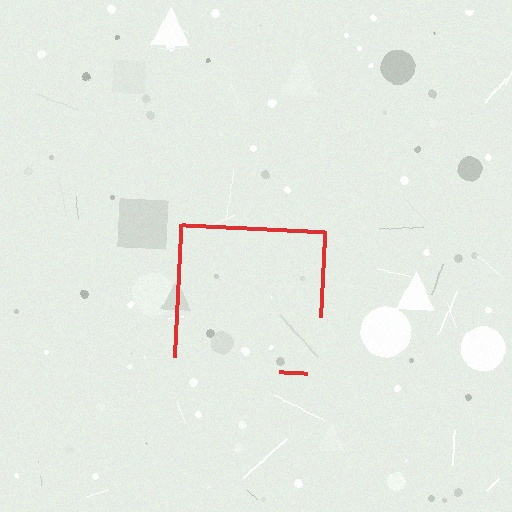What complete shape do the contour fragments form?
The contour fragments form a square.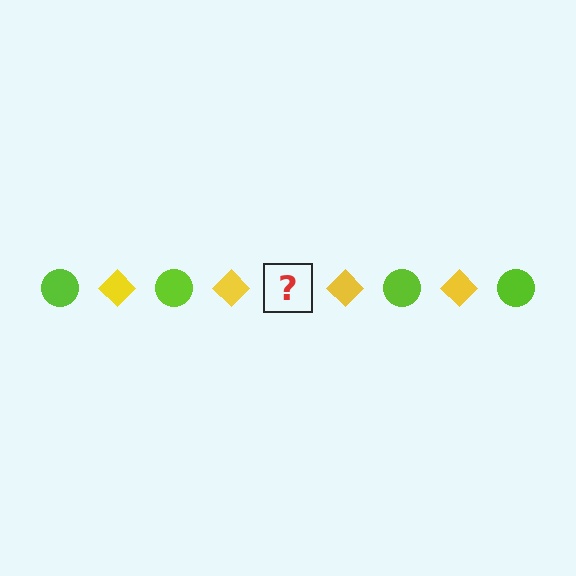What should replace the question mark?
The question mark should be replaced with a lime circle.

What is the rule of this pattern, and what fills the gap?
The rule is that the pattern alternates between lime circle and yellow diamond. The gap should be filled with a lime circle.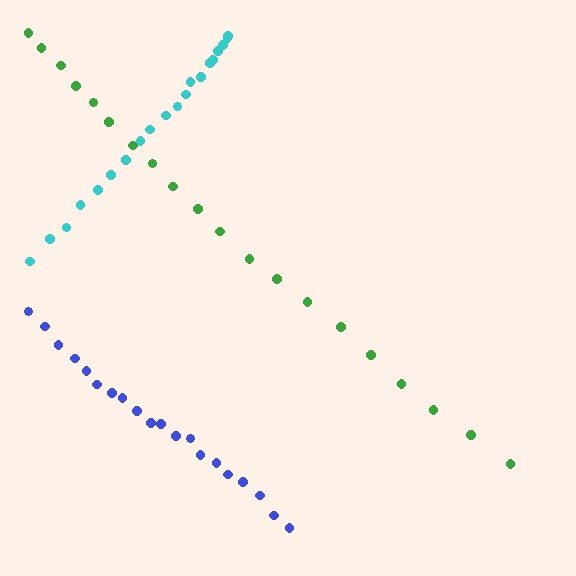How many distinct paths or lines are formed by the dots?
There are 3 distinct paths.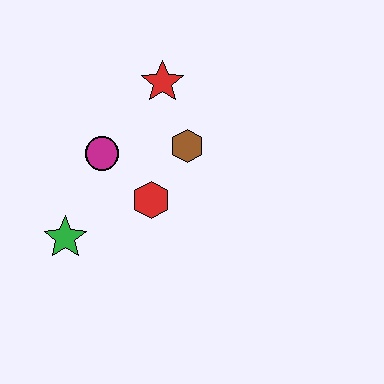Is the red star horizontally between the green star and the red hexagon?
No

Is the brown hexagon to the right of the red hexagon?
Yes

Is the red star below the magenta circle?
No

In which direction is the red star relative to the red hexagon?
The red star is above the red hexagon.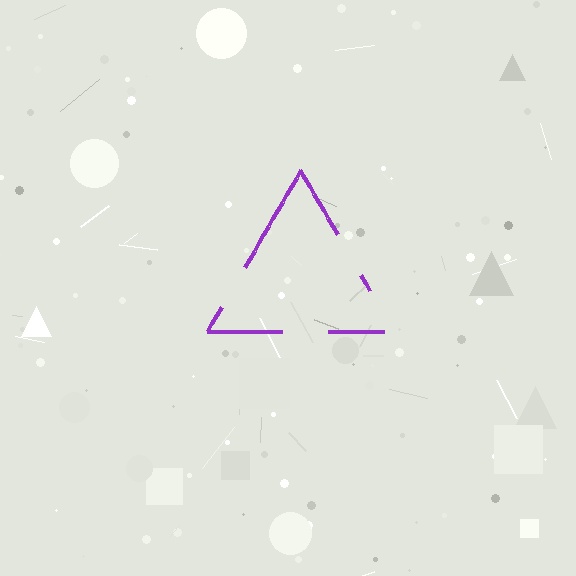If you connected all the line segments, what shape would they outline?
They would outline a triangle.